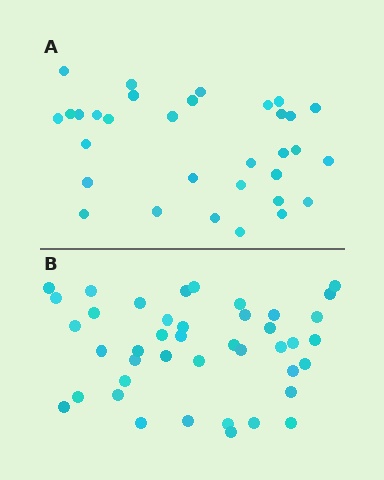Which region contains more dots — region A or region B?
Region B (the bottom region) has more dots.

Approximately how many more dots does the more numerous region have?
Region B has roughly 10 or so more dots than region A.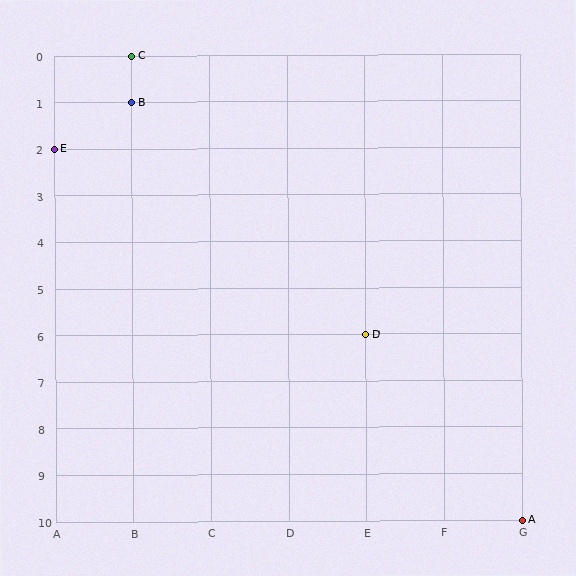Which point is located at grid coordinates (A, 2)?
Point E is at (A, 2).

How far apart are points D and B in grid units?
Points D and B are 3 columns and 5 rows apart (about 5.8 grid units diagonally).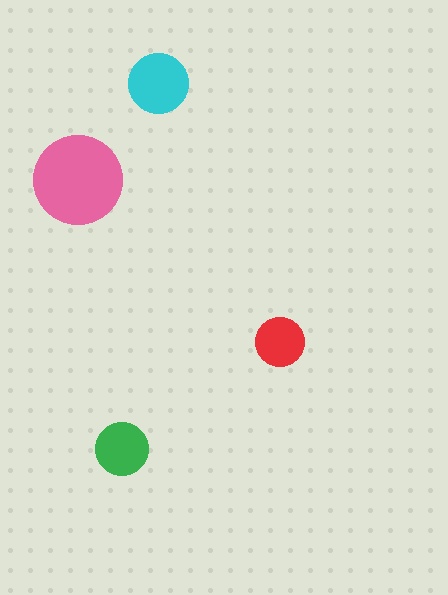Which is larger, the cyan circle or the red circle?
The cyan one.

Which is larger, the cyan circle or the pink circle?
The pink one.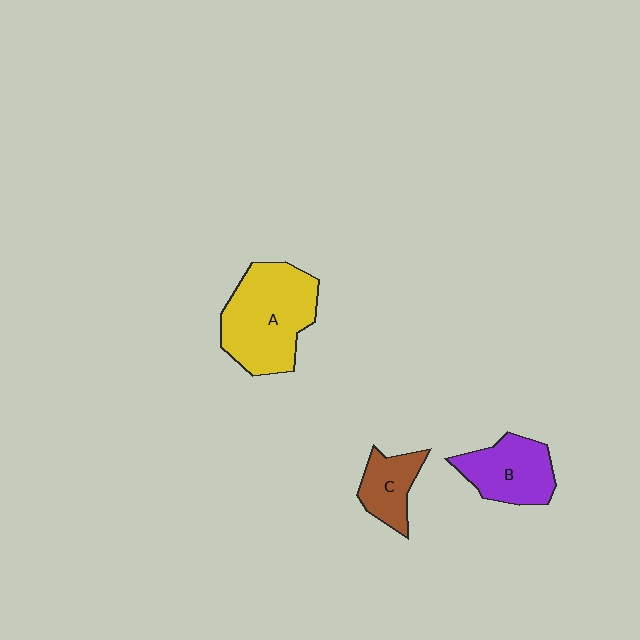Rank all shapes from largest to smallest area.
From largest to smallest: A (yellow), B (purple), C (brown).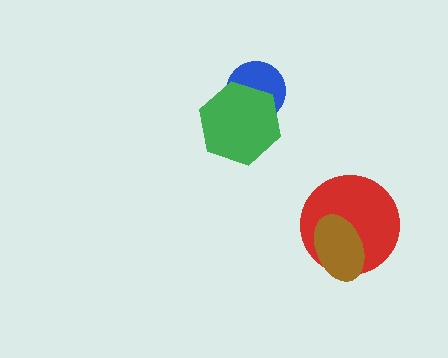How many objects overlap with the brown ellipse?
1 object overlaps with the brown ellipse.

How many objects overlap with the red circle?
1 object overlaps with the red circle.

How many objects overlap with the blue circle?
1 object overlaps with the blue circle.